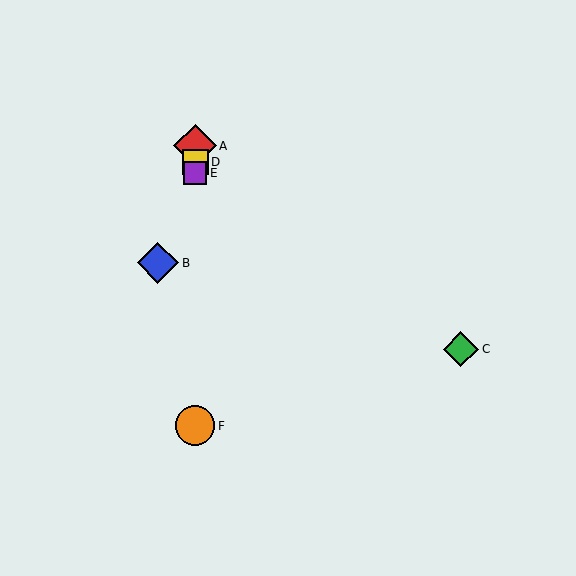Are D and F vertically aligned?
Yes, both are at x≈195.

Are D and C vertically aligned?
No, D is at x≈195 and C is at x≈461.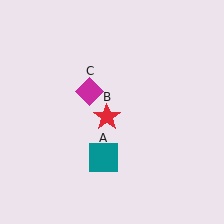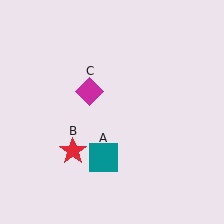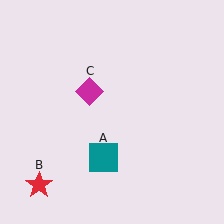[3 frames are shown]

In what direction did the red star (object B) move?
The red star (object B) moved down and to the left.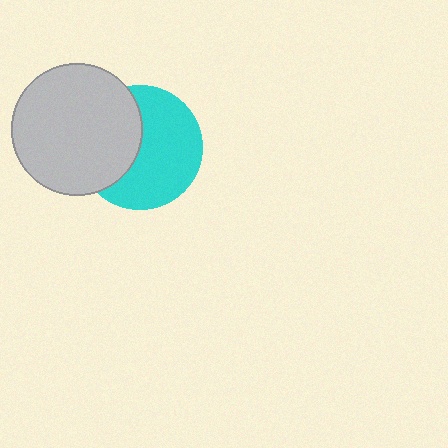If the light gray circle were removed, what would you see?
You would see the complete cyan circle.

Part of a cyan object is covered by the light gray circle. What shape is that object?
It is a circle.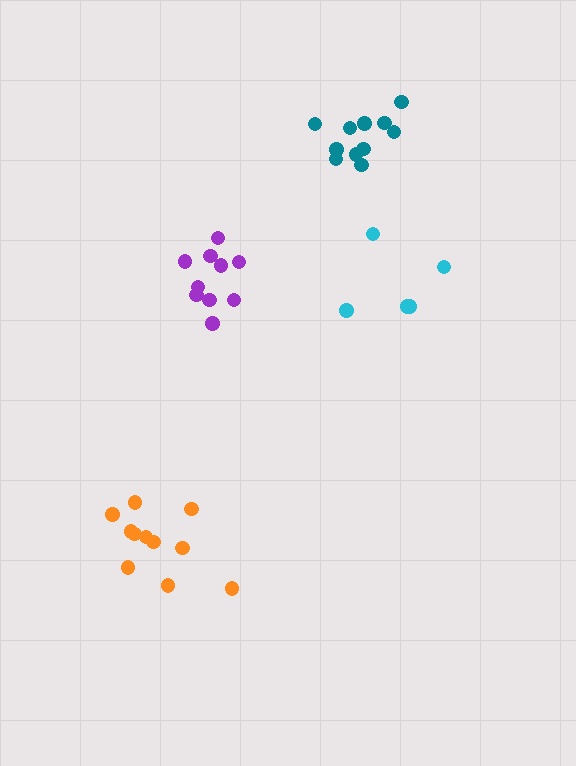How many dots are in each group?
Group 1: 5 dots, Group 2: 11 dots, Group 3: 10 dots, Group 4: 11 dots (37 total).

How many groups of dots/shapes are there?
There are 4 groups.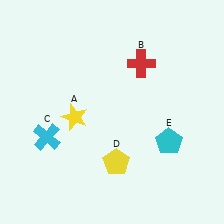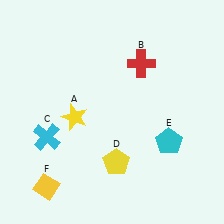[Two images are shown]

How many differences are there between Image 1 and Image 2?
There is 1 difference between the two images.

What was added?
A yellow diamond (F) was added in Image 2.